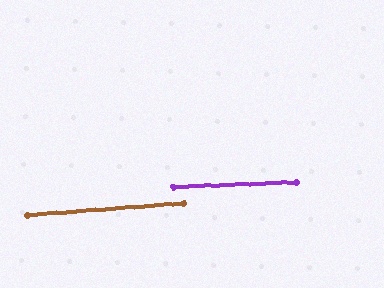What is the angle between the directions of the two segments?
Approximately 2 degrees.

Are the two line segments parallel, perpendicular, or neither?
Parallel — their directions differ by only 1.7°.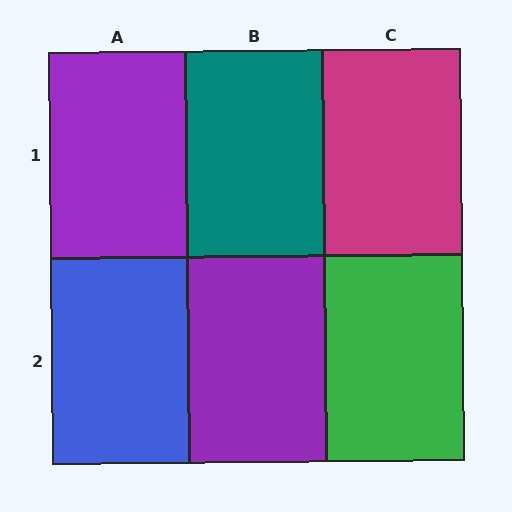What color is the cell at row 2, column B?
Purple.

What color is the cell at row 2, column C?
Green.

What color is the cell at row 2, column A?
Blue.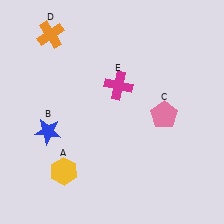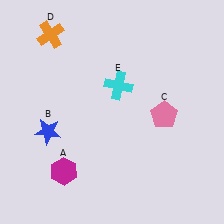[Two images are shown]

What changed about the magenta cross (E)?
In Image 1, E is magenta. In Image 2, it changed to cyan.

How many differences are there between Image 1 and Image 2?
There are 2 differences between the two images.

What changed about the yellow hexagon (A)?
In Image 1, A is yellow. In Image 2, it changed to magenta.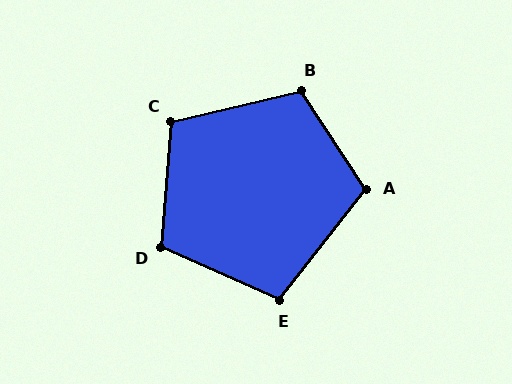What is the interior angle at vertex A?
Approximately 108 degrees (obtuse).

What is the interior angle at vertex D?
Approximately 109 degrees (obtuse).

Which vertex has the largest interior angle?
B, at approximately 110 degrees.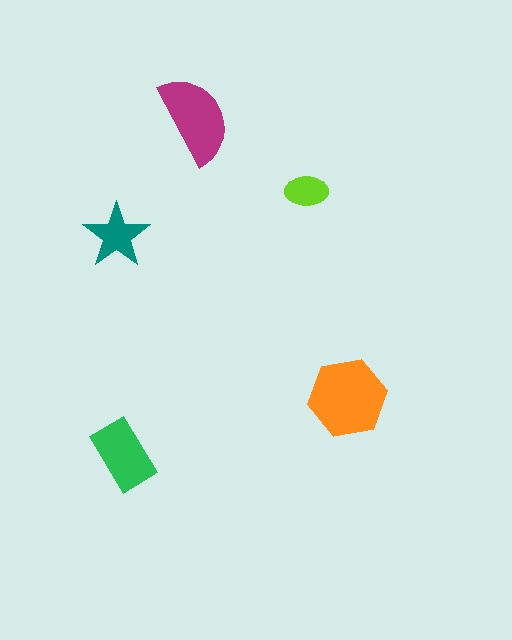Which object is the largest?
The orange hexagon.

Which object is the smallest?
The lime ellipse.